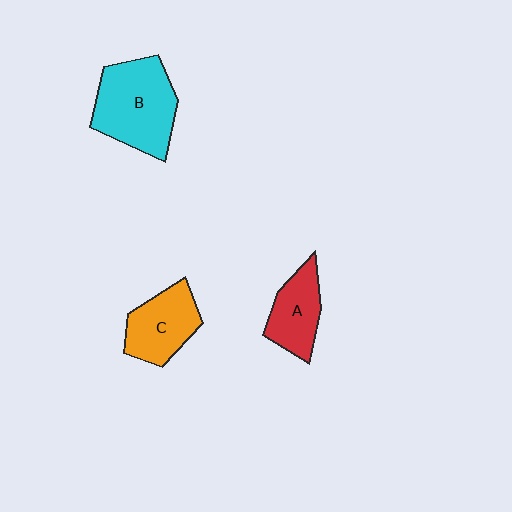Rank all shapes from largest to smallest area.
From largest to smallest: B (cyan), C (orange), A (red).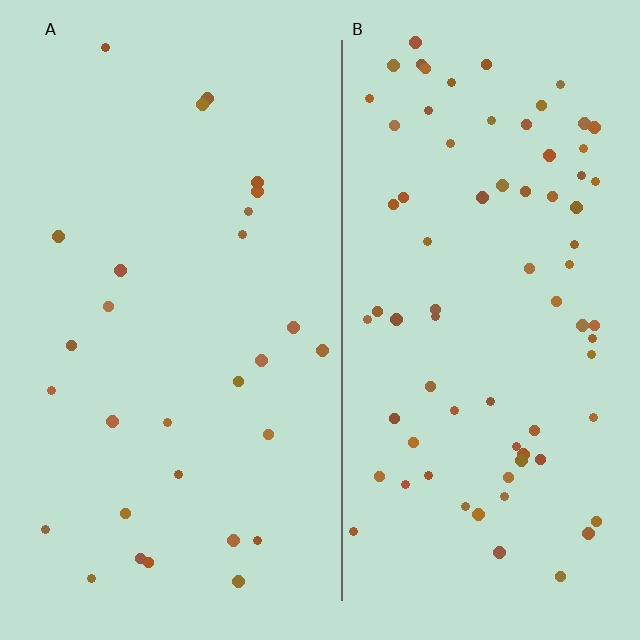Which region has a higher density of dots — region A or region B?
B (the right).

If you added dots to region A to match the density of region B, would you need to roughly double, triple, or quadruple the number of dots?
Approximately triple.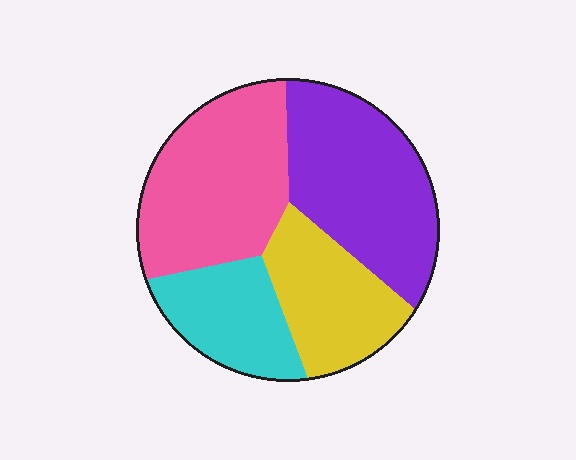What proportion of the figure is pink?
Pink covers around 30% of the figure.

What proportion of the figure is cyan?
Cyan covers roughly 15% of the figure.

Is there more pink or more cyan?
Pink.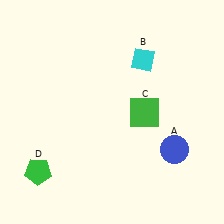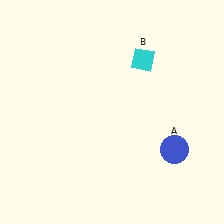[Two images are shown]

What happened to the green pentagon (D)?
The green pentagon (D) was removed in Image 2. It was in the bottom-left area of Image 1.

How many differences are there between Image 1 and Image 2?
There are 2 differences between the two images.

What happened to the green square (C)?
The green square (C) was removed in Image 2. It was in the bottom-right area of Image 1.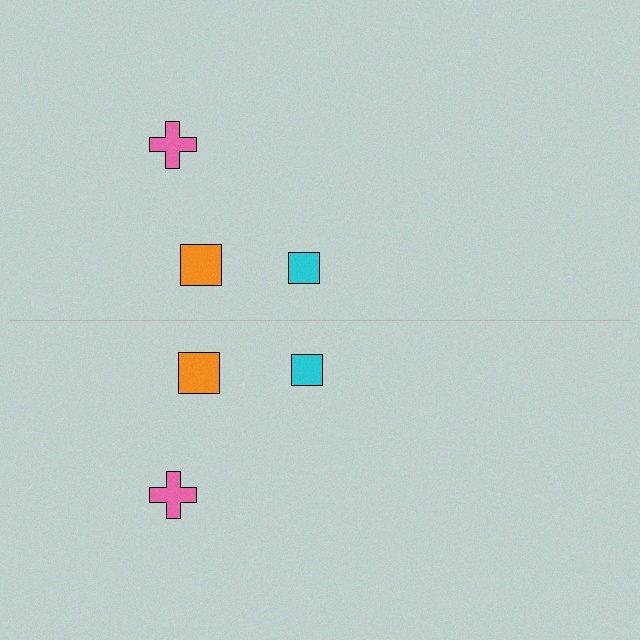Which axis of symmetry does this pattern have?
The pattern has a horizontal axis of symmetry running through the center of the image.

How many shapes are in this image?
There are 6 shapes in this image.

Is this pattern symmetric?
Yes, this pattern has bilateral (reflection) symmetry.